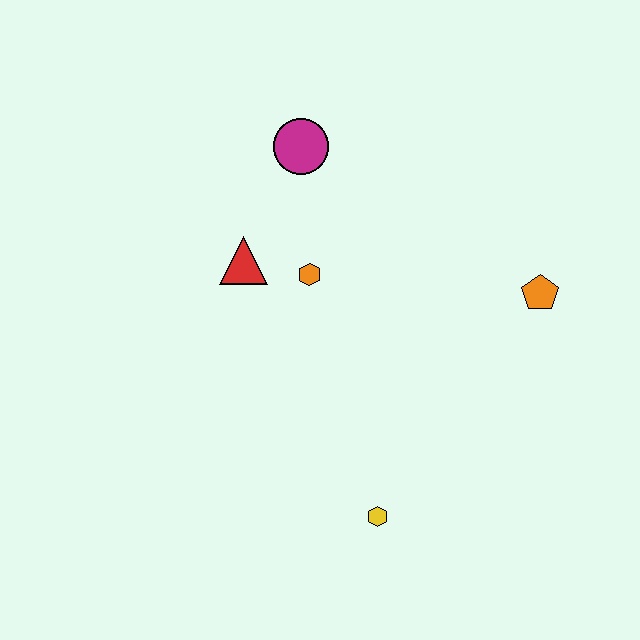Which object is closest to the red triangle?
The orange hexagon is closest to the red triangle.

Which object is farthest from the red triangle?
The orange pentagon is farthest from the red triangle.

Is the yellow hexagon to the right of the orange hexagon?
Yes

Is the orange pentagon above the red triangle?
No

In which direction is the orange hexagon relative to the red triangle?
The orange hexagon is to the right of the red triangle.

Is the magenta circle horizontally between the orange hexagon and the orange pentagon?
No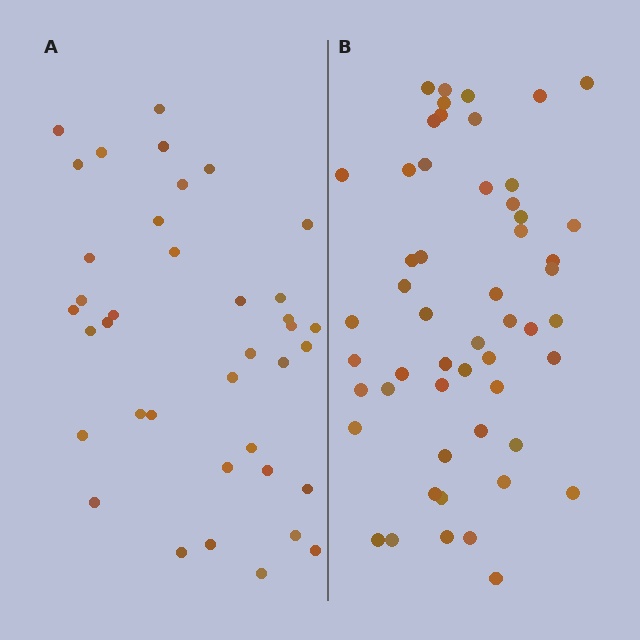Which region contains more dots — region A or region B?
Region B (the right region) has more dots.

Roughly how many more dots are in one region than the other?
Region B has approximately 15 more dots than region A.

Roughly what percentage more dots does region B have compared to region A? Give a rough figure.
About 40% more.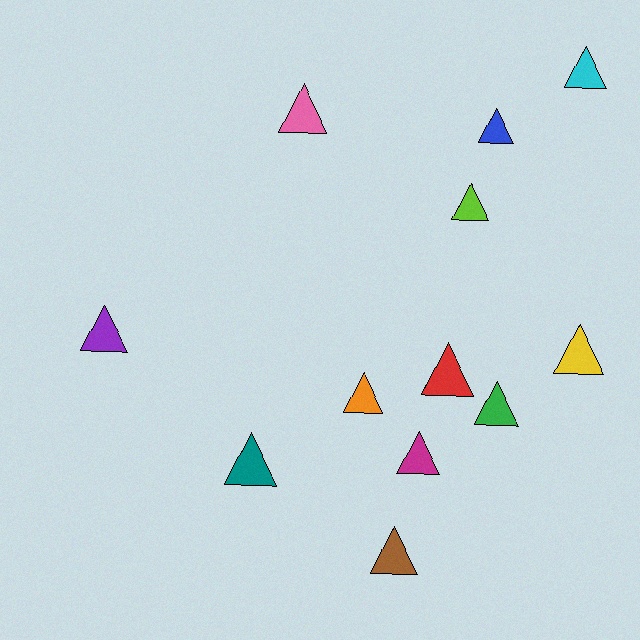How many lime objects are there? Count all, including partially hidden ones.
There is 1 lime object.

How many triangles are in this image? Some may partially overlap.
There are 12 triangles.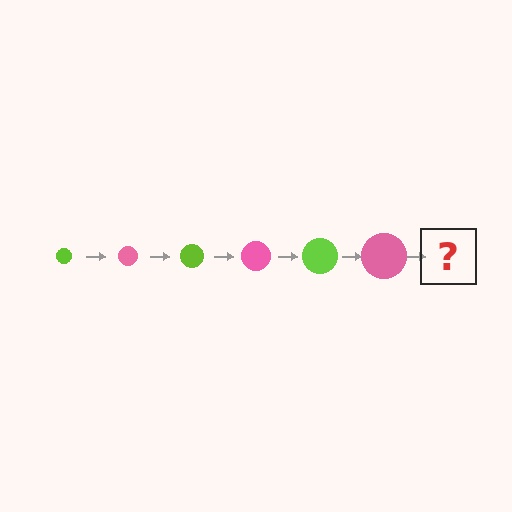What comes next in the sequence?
The next element should be a lime circle, larger than the previous one.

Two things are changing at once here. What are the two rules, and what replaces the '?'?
The two rules are that the circle grows larger each step and the color cycles through lime and pink. The '?' should be a lime circle, larger than the previous one.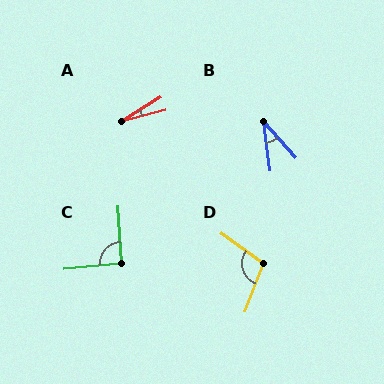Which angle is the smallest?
A, at approximately 17 degrees.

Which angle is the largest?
D, at approximately 105 degrees.